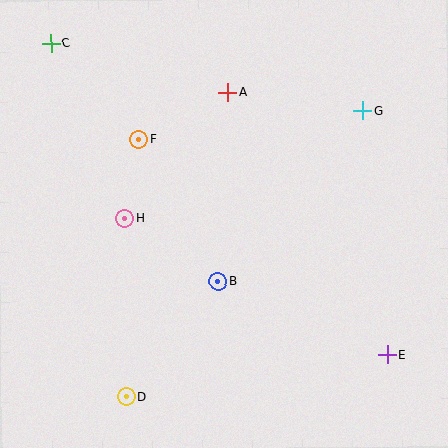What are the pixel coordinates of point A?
Point A is at (228, 92).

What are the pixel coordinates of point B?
Point B is at (218, 281).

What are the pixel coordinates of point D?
Point D is at (127, 397).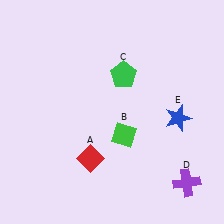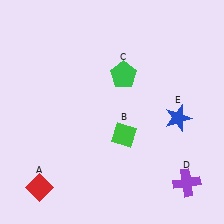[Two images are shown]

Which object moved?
The red diamond (A) moved left.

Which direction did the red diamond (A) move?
The red diamond (A) moved left.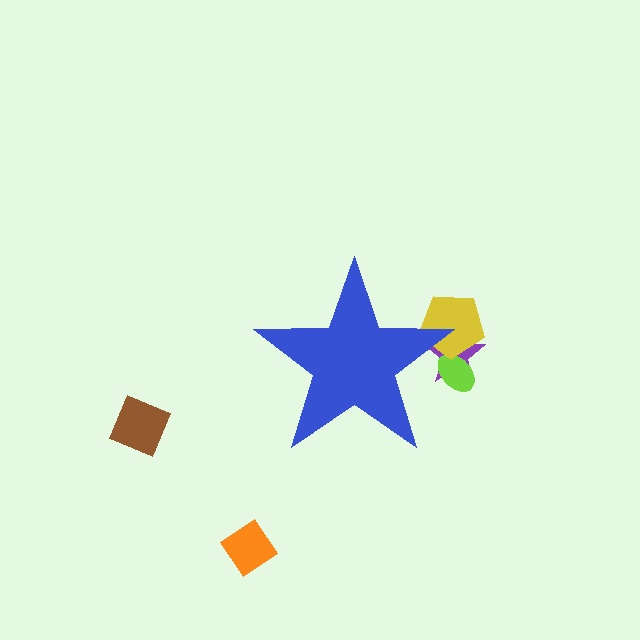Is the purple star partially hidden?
Yes, the purple star is partially hidden behind the blue star.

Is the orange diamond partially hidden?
No, the orange diamond is fully visible.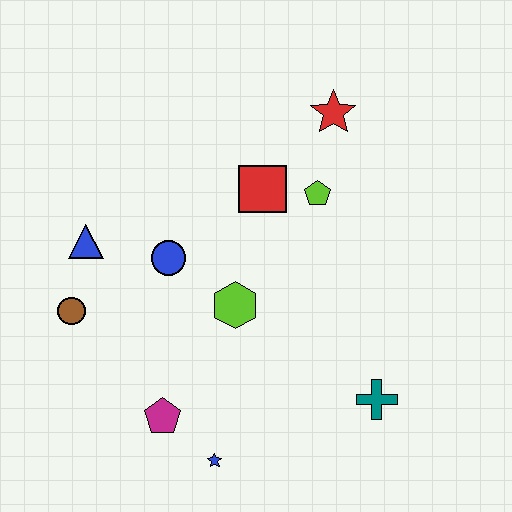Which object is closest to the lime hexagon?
The blue circle is closest to the lime hexagon.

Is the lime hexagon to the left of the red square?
Yes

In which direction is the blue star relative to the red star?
The blue star is below the red star.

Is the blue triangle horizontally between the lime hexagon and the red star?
No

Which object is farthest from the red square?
The blue star is farthest from the red square.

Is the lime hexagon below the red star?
Yes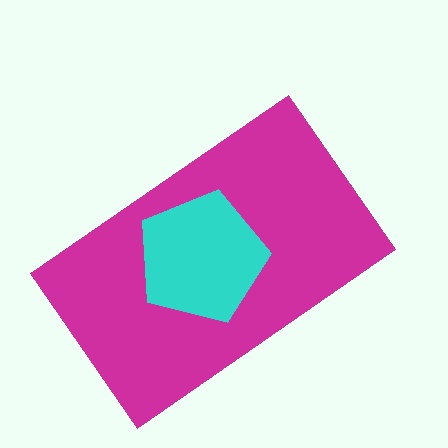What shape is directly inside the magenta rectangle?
The cyan pentagon.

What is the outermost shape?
The magenta rectangle.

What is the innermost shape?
The cyan pentagon.